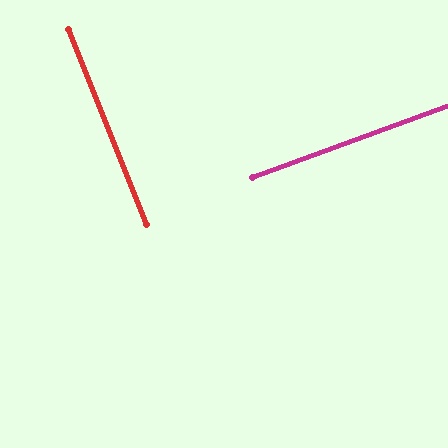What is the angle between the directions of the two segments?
Approximately 88 degrees.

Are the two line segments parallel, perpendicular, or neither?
Perpendicular — they meet at approximately 88°.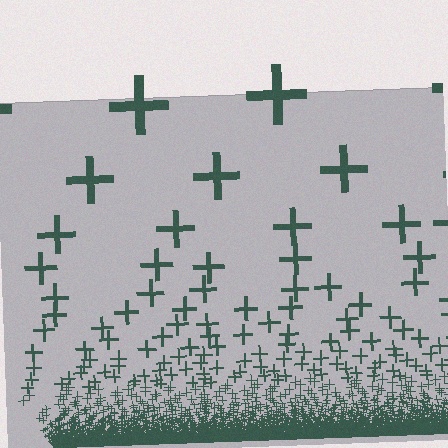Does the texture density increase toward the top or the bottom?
Density increases toward the bottom.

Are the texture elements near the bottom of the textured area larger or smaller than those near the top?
Smaller. The gradient is inverted — elements near the bottom are smaller and denser.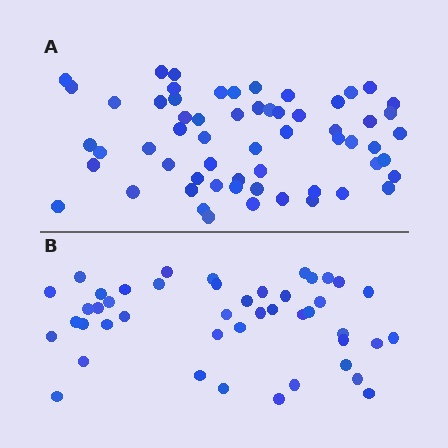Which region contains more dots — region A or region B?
Region A (the top region) has more dots.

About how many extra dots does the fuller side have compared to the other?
Region A has approximately 15 more dots than region B.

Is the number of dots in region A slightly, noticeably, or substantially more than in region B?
Region A has noticeably more, but not dramatically so. The ratio is roughly 1.3 to 1.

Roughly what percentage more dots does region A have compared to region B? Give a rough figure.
About 35% more.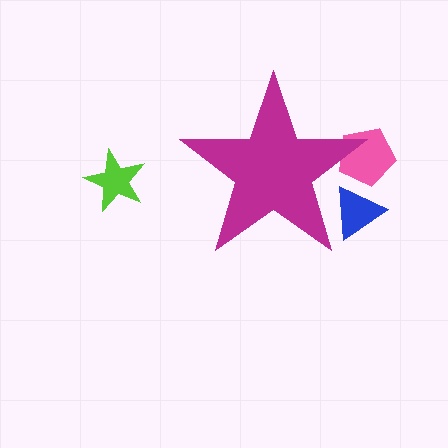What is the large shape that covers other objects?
A magenta star.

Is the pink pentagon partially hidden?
Yes, the pink pentagon is partially hidden behind the magenta star.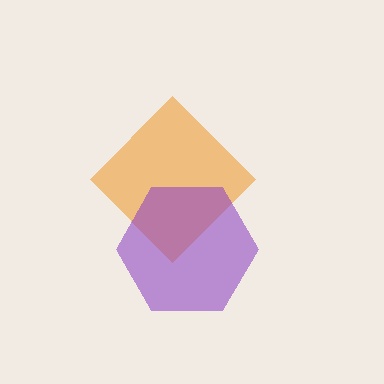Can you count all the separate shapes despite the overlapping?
Yes, there are 2 separate shapes.